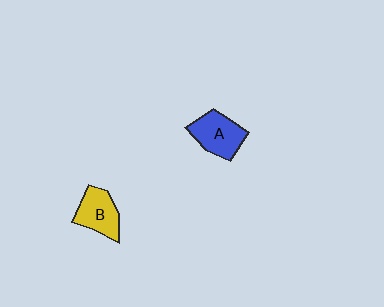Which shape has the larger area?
Shape A (blue).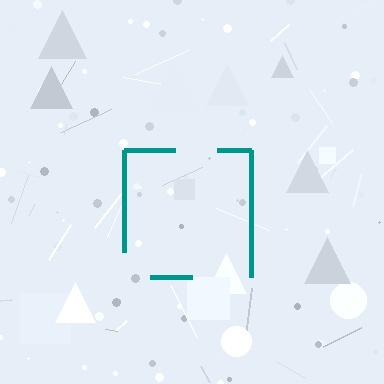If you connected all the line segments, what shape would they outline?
They would outline a square.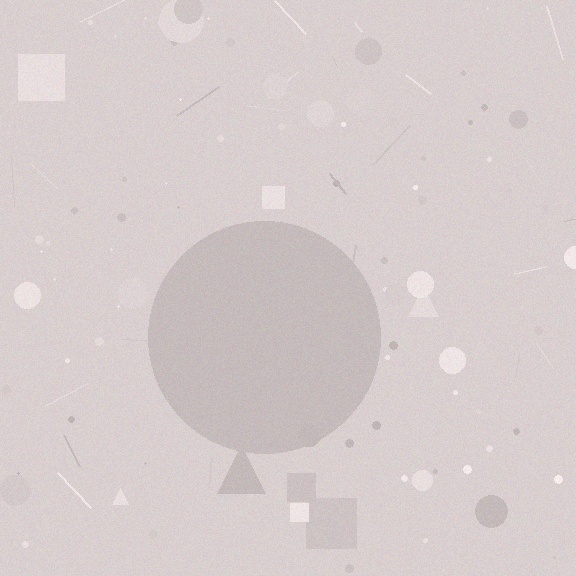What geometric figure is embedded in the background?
A circle is embedded in the background.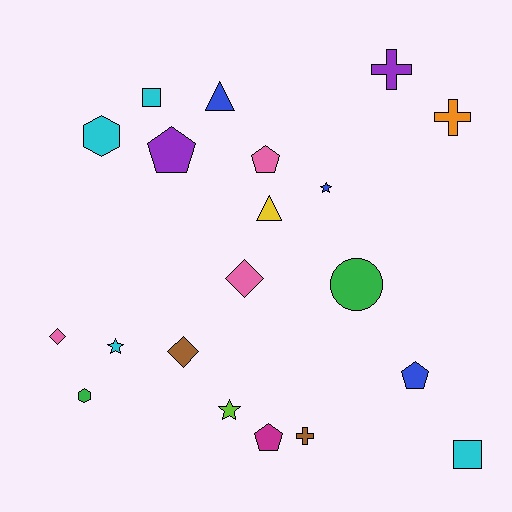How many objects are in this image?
There are 20 objects.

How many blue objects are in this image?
There are 3 blue objects.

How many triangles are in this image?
There are 2 triangles.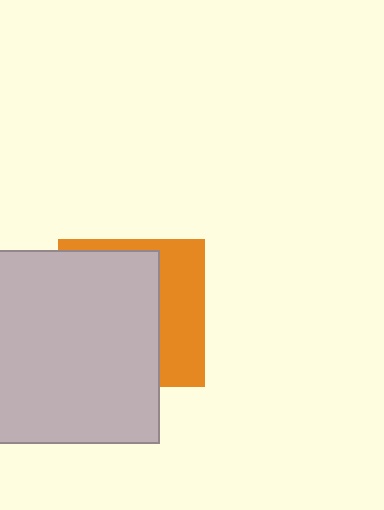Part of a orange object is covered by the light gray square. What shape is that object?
It is a square.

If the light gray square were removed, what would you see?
You would see the complete orange square.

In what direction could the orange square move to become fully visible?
The orange square could move right. That would shift it out from behind the light gray square entirely.